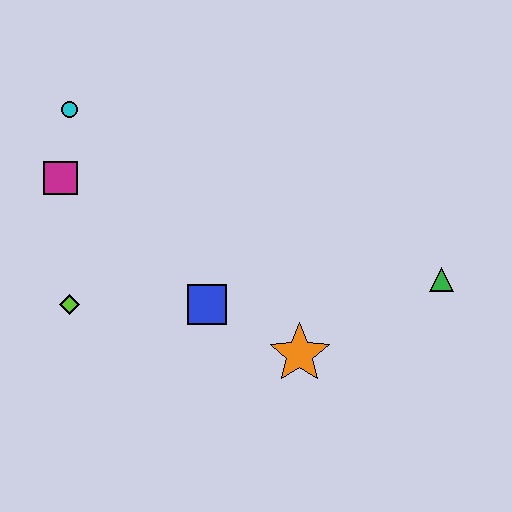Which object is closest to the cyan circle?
The magenta square is closest to the cyan circle.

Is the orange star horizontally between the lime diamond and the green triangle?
Yes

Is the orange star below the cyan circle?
Yes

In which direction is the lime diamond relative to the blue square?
The lime diamond is to the left of the blue square.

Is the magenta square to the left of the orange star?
Yes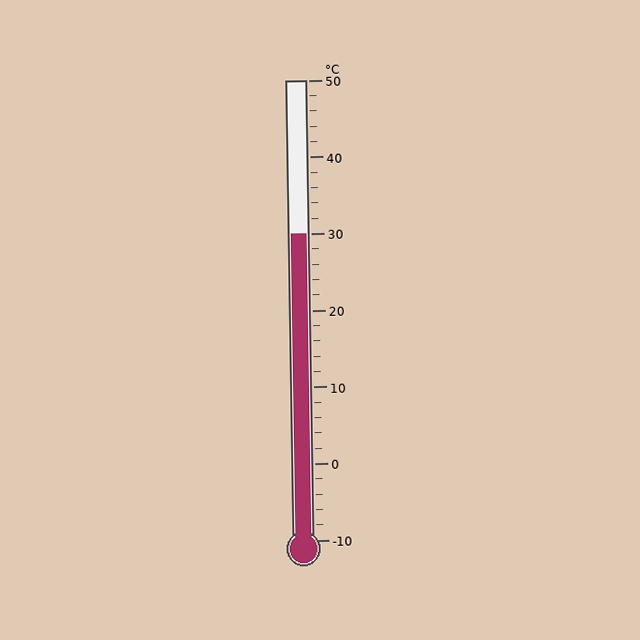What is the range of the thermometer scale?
The thermometer scale ranges from -10°C to 50°C.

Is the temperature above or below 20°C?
The temperature is above 20°C.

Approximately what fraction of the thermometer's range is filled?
The thermometer is filled to approximately 65% of its range.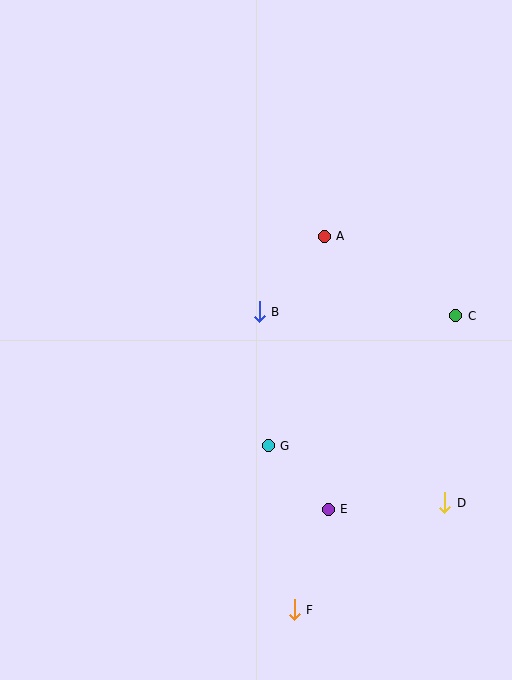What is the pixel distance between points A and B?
The distance between A and B is 100 pixels.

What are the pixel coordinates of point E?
Point E is at (328, 509).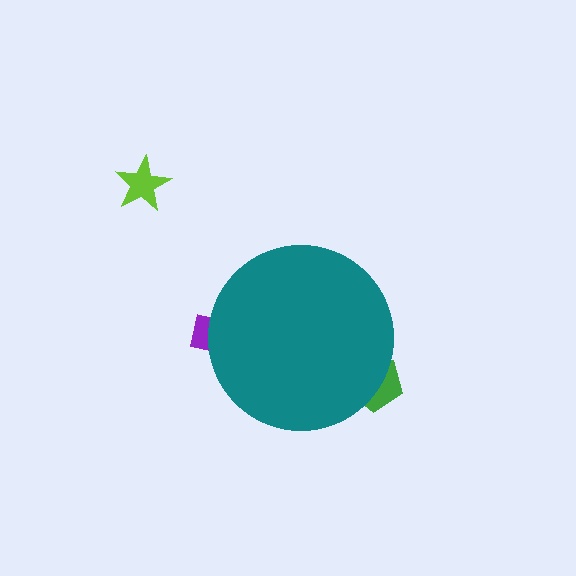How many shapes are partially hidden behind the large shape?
2 shapes are partially hidden.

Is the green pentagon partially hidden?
Yes, the green pentagon is partially hidden behind the teal circle.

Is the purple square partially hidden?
Yes, the purple square is partially hidden behind the teal circle.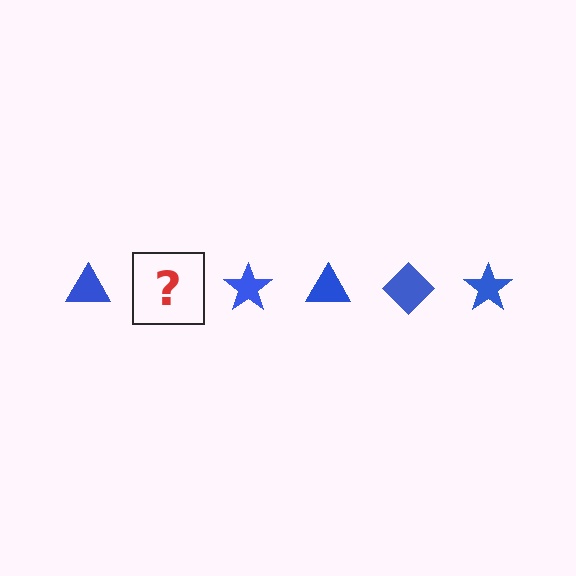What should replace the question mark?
The question mark should be replaced with a blue diamond.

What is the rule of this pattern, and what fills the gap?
The rule is that the pattern cycles through triangle, diamond, star shapes in blue. The gap should be filled with a blue diamond.